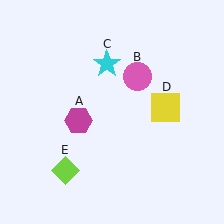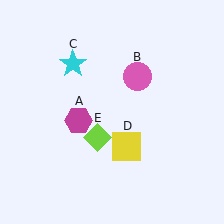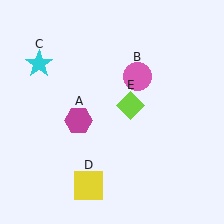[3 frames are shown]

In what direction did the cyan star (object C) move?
The cyan star (object C) moved left.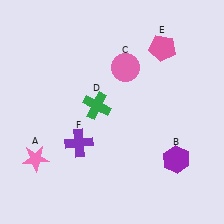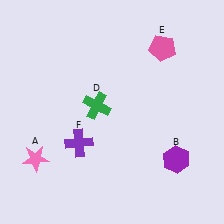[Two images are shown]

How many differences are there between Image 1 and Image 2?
There is 1 difference between the two images.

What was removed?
The pink circle (C) was removed in Image 2.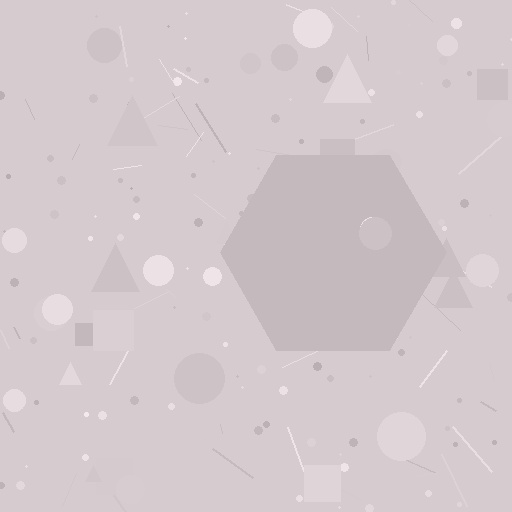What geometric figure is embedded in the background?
A hexagon is embedded in the background.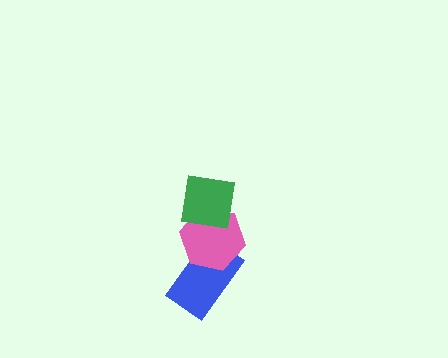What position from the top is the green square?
The green square is 1st from the top.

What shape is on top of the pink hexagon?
The green square is on top of the pink hexagon.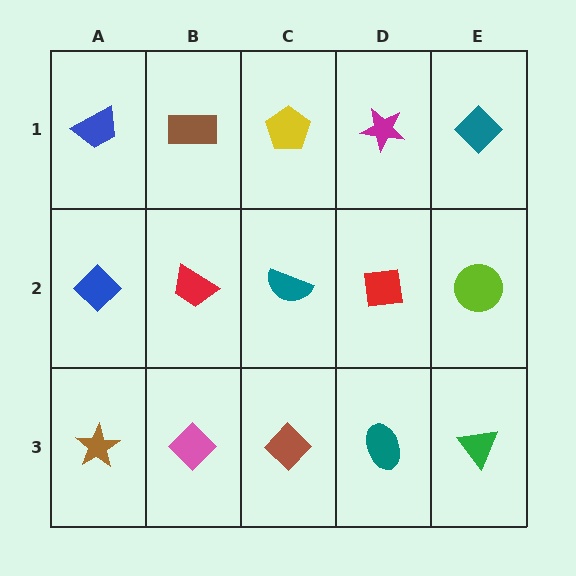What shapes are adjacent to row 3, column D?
A red square (row 2, column D), a brown diamond (row 3, column C), a green triangle (row 3, column E).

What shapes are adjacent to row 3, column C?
A teal semicircle (row 2, column C), a pink diamond (row 3, column B), a teal ellipse (row 3, column D).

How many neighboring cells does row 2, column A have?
3.